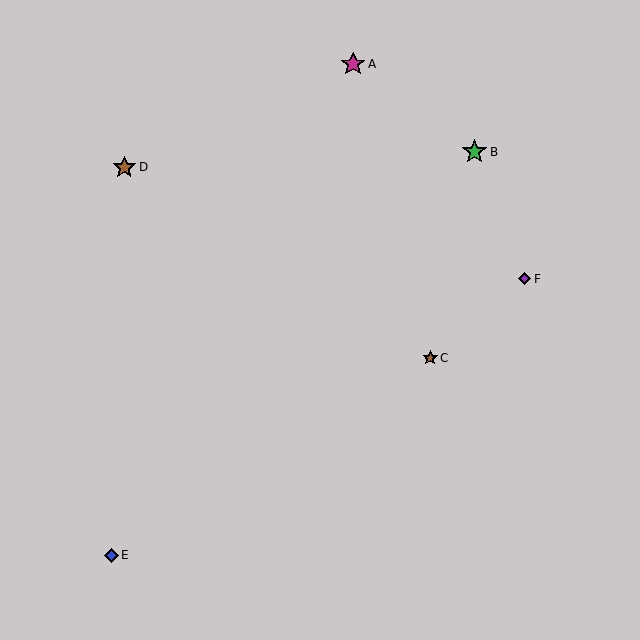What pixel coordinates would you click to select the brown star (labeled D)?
Click at (124, 167) to select the brown star D.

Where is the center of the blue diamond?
The center of the blue diamond is at (111, 555).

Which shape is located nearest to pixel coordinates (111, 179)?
The brown star (labeled D) at (124, 167) is nearest to that location.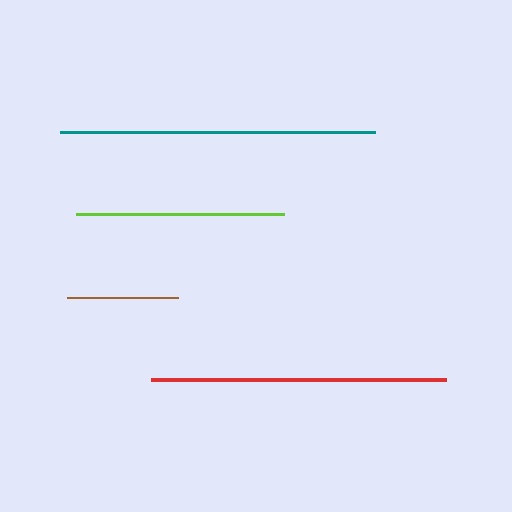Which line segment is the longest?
The teal line is the longest at approximately 315 pixels.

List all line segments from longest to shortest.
From longest to shortest: teal, red, lime, brown.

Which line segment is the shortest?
The brown line is the shortest at approximately 111 pixels.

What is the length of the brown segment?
The brown segment is approximately 111 pixels long.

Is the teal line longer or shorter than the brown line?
The teal line is longer than the brown line.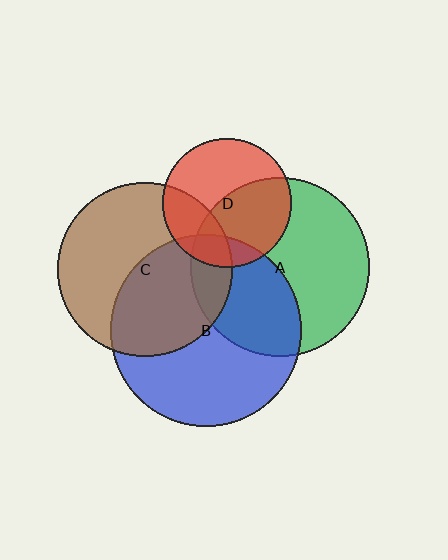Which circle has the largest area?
Circle B (blue).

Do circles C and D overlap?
Yes.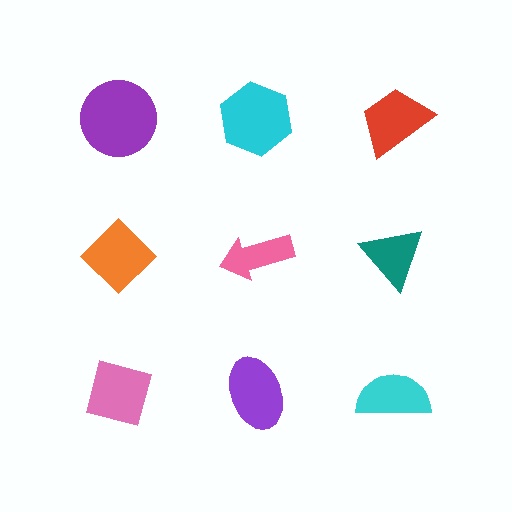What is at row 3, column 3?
A cyan semicircle.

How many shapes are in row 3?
3 shapes.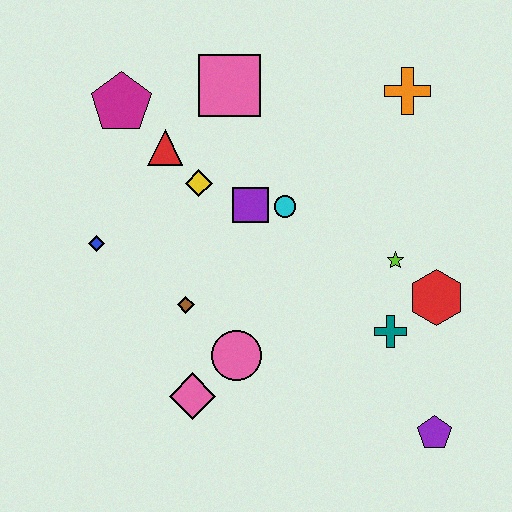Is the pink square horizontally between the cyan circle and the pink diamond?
Yes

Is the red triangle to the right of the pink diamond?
No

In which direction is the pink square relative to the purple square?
The pink square is above the purple square.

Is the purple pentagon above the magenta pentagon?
No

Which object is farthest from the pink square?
The purple pentagon is farthest from the pink square.